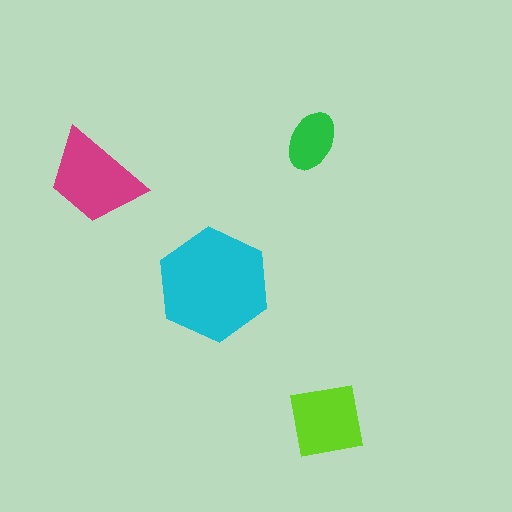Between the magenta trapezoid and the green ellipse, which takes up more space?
The magenta trapezoid.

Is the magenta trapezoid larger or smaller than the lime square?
Larger.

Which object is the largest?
The cyan hexagon.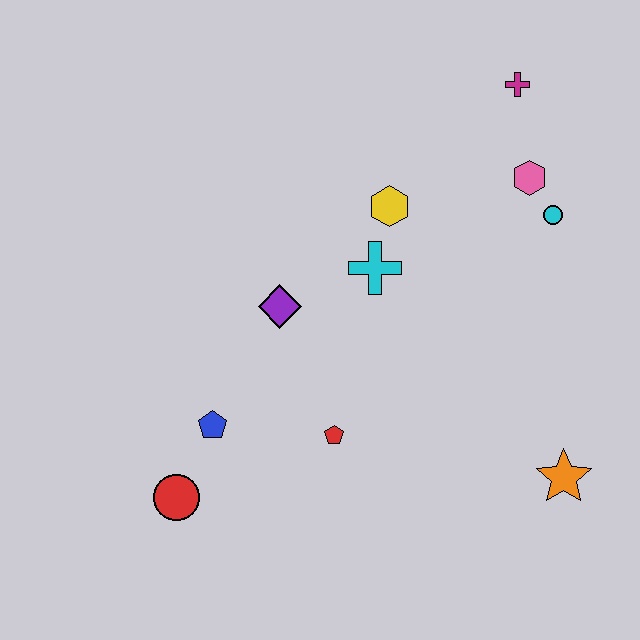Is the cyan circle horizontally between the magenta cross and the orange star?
Yes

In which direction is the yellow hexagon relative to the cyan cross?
The yellow hexagon is above the cyan cross.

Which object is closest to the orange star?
The red pentagon is closest to the orange star.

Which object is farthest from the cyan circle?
The red circle is farthest from the cyan circle.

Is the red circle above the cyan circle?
No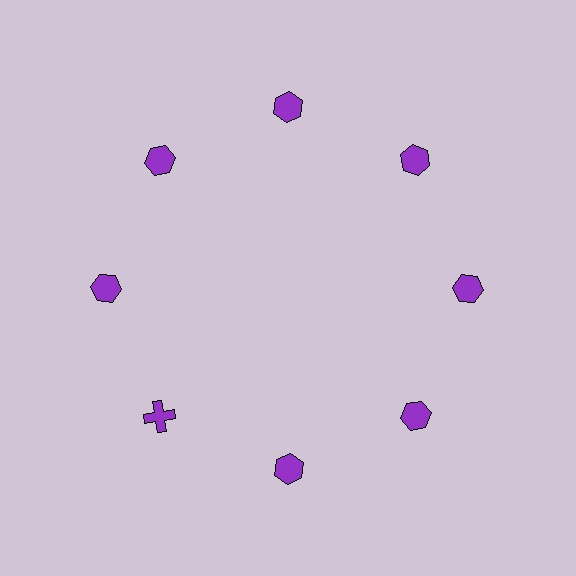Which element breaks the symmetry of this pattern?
The purple cross at roughly the 8 o'clock position breaks the symmetry. All other shapes are purple hexagons.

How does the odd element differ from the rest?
It has a different shape: cross instead of hexagon.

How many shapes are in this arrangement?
There are 8 shapes arranged in a ring pattern.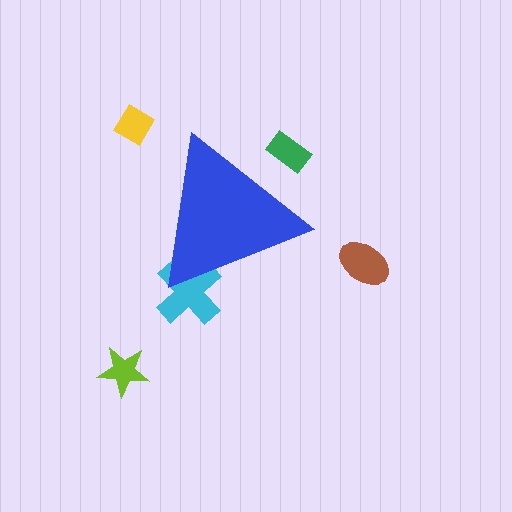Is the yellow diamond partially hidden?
No, the yellow diamond is fully visible.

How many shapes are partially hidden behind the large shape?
2 shapes are partially hidden.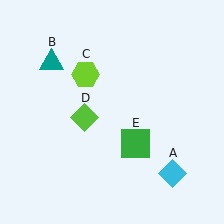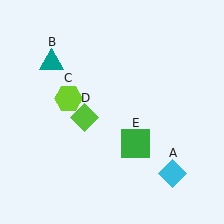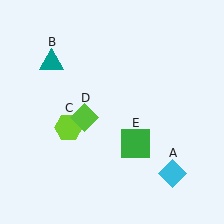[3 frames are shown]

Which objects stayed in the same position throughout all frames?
Cyan diamond (object A) and teal triangle (object B) and lime diamond (object D) and green square (object E) remained stationary.